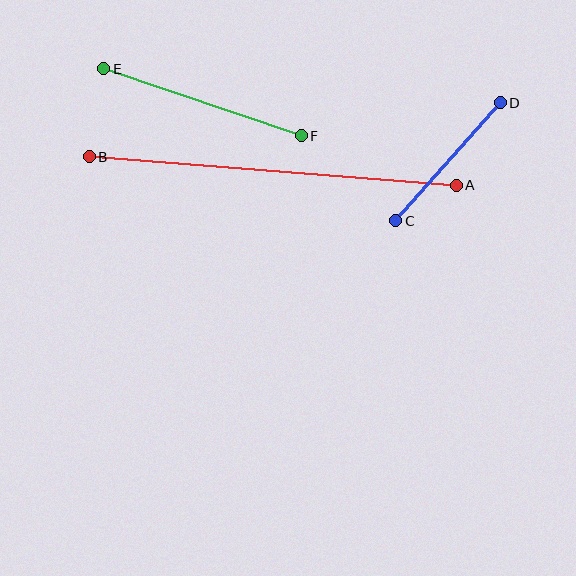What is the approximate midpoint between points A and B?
The midpoint is at approximately (273, 171) pixels.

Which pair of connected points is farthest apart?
Points A and B are farthest apart.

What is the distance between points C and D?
The distance is approximately 158 pixels.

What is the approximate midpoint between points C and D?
The midpoint is at approximately (448, 162) pixels.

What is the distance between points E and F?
The distance is approximately 208 pixels.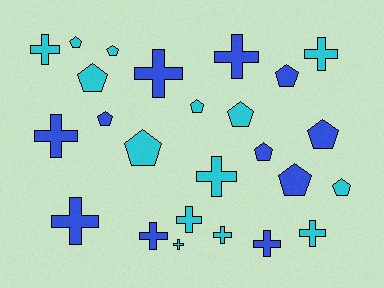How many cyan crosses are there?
There are 7 cyan crosses.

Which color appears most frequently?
Cyan, with 14 objects.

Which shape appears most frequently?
Cross, with 13 objects.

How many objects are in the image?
There are 25 objects.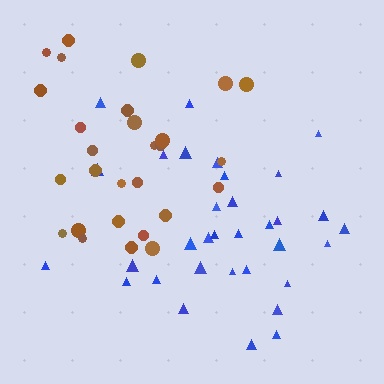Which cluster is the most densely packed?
Blue.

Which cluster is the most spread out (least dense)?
Brown.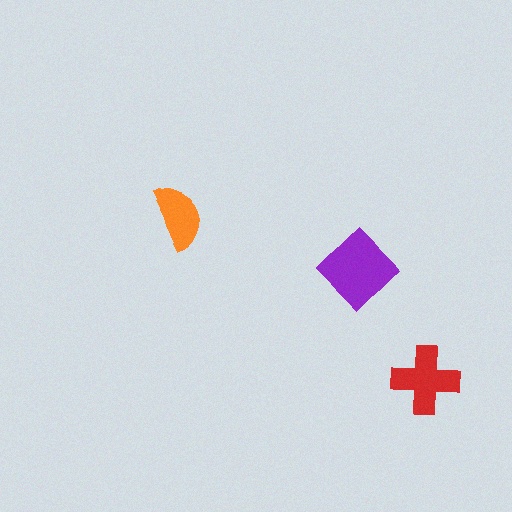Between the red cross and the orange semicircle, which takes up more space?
The red cross.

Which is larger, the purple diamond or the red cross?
The purple diamond.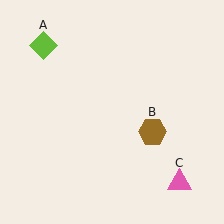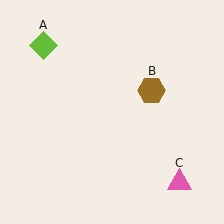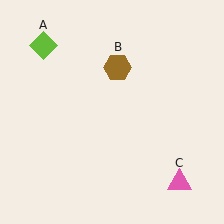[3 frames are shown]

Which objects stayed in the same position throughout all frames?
Lime diamond (object A) and pink triangle (object C) remained stationary.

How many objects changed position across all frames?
1 object changed position: brown hexagon (object B).